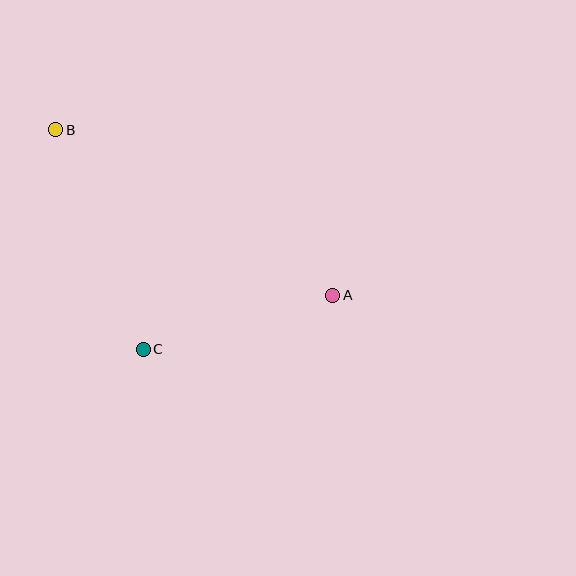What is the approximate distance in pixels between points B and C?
The distance between B and C is approximately 236 pixels.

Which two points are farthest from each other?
Points A and B are farthest from each other.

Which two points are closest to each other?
Points A and C are closest to each other.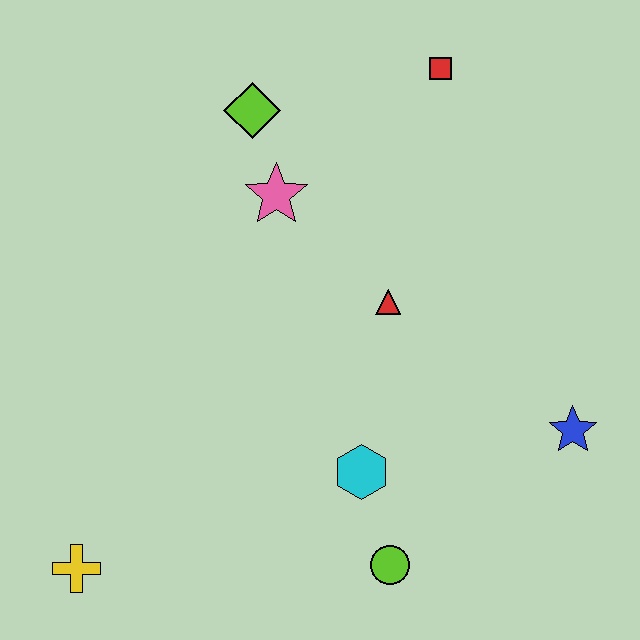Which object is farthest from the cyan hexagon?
The red square is farthest from the cyan hexagon.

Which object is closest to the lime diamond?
The pink star is closest to the lime diamond.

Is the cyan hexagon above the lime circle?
Yes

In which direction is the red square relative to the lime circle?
The red square is above the lime circle.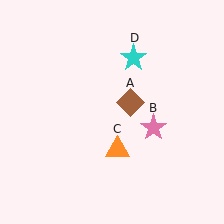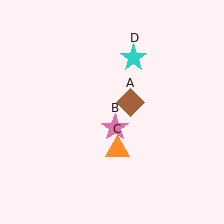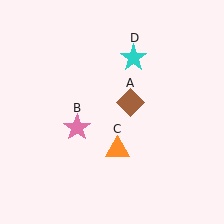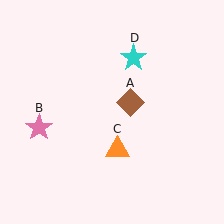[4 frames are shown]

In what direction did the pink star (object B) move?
The pink star (object B) moved left.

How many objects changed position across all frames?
1 object changed position: pink star (object B).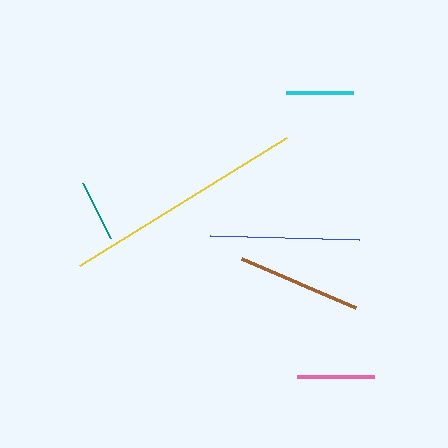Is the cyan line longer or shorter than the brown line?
The brown line is longer than the cyan line.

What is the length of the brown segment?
The brown segment is approximately 124 pixels long.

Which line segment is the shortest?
The teal line is the shortest at approximately 61 pixels.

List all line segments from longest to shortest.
From longest to shortest: yellow, blue, brown, pink, cyan, teal.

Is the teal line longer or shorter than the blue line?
The blue line is longer than the teal line.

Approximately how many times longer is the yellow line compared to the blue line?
The yellow line is approximately 1.6 times the length of the blue line.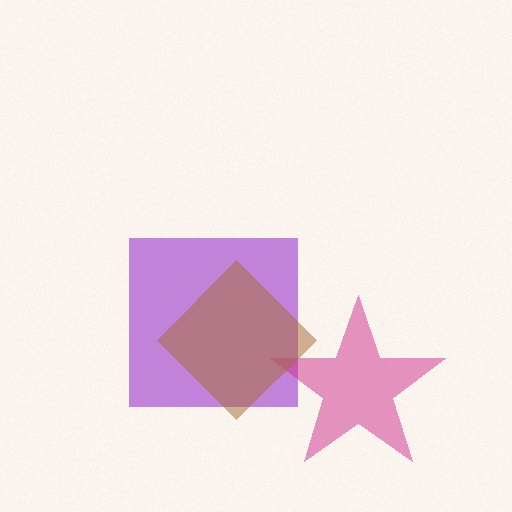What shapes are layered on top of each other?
The layered shapes are: a purple square, a magenta star, a brown diamond.